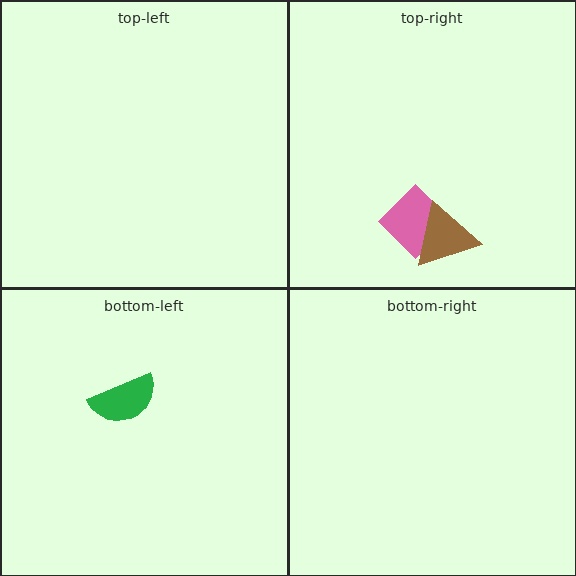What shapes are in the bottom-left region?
The green semicircle.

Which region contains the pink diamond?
The top-right region.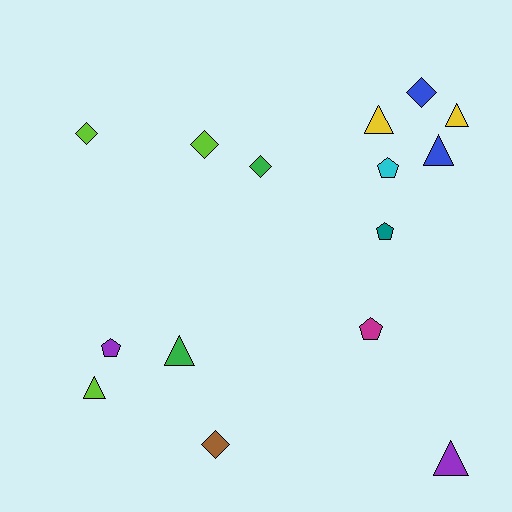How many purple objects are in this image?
There are 2 purple objects.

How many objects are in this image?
There are 15 objects.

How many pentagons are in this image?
There are 4 pentagons.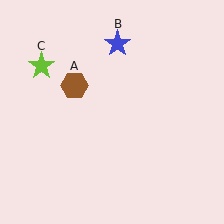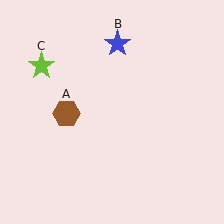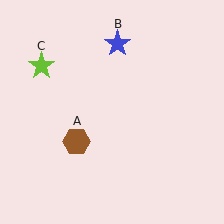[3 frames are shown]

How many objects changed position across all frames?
1 object changed position: brown hexagon (object A).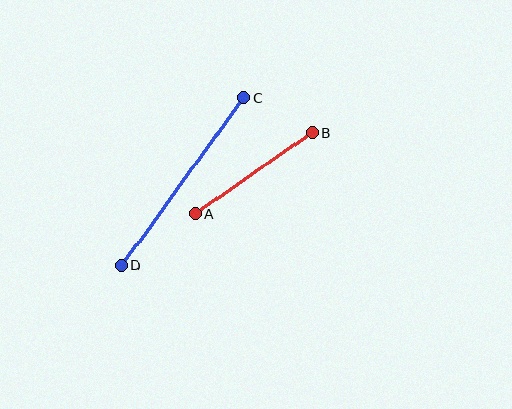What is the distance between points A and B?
The distance is approximately 142 pixels.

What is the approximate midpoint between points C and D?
The midpoint is at approximately (183, 182) pixels.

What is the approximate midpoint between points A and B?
The midpoint is at approximately (254, 173) pixels.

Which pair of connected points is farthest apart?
Points C and D are farthest apart.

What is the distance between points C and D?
The distance is approximately 208 pixels.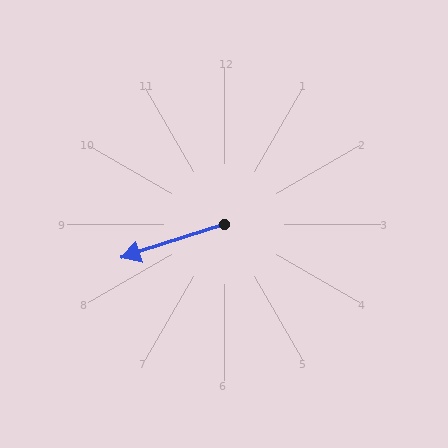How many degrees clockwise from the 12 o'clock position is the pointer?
Approximately 252 degrees.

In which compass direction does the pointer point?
West.